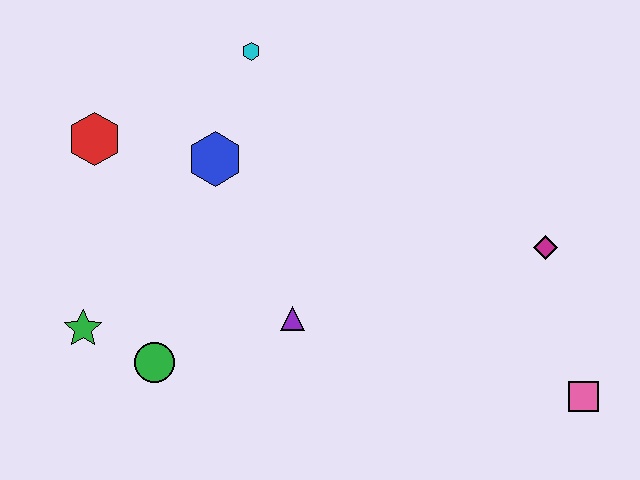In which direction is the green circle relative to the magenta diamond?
The green circle is to the left of the magenta diamond.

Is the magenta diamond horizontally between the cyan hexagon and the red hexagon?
No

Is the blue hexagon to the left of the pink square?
Yes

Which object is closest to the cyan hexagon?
The blue hexagon is closest to the cyan hexagon.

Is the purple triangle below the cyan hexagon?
Yes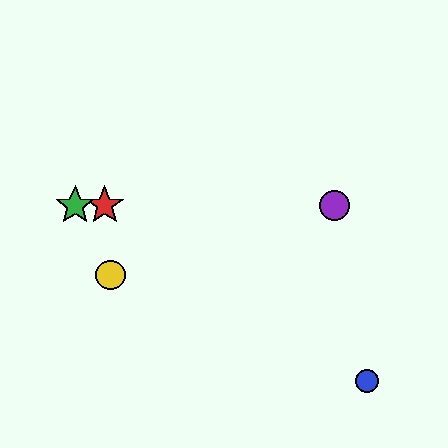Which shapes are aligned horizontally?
The red star, the green star, the purple circle are aligned horizontally.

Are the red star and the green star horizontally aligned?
Yes, both are at y≈205.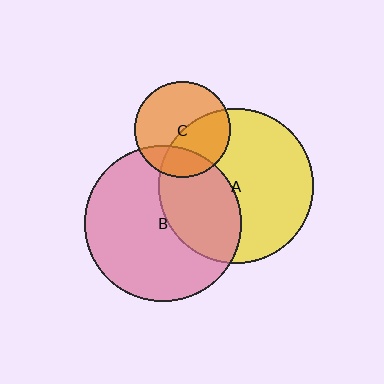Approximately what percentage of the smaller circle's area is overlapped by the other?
Approximately 45%.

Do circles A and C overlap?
Yes.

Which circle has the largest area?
Circle B (pink).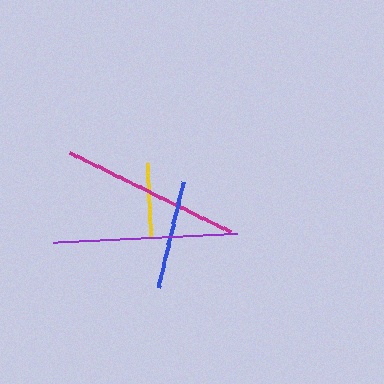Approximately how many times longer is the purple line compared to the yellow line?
The purple line is approximately 2.4 times the length of the yellow line.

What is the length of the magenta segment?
The magenta segment is approximately 180 pixels long.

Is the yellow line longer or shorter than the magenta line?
The magenta line is longer than the yellow line.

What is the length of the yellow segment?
The yellow segment is approximately 76 pixels long.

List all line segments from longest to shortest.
From longest to shortest: purple, magenta, blue, yellow.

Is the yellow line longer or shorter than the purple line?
The purple line is longer than the yellow line.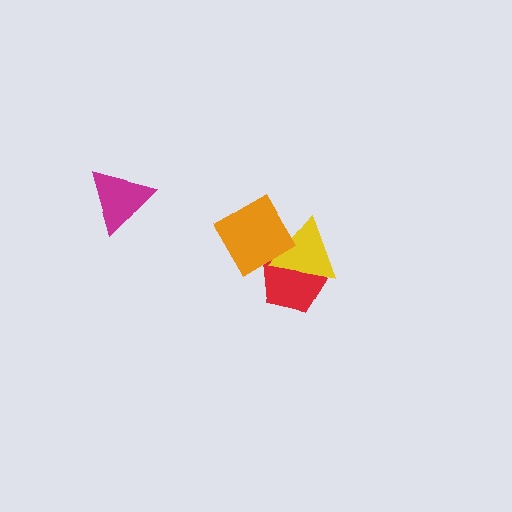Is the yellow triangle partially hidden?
Yes, it is partially covered by another shape.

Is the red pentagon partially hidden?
Yes, it is partially covered by another shape.